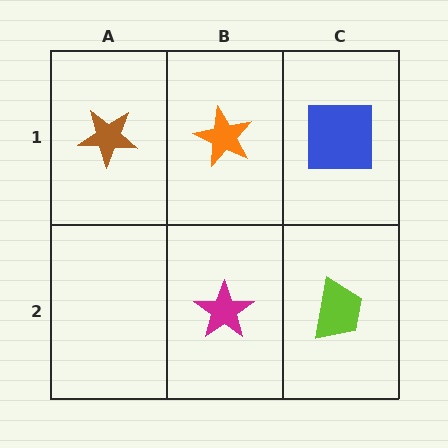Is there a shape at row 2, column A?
No, that cell is empty.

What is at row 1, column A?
A brown star.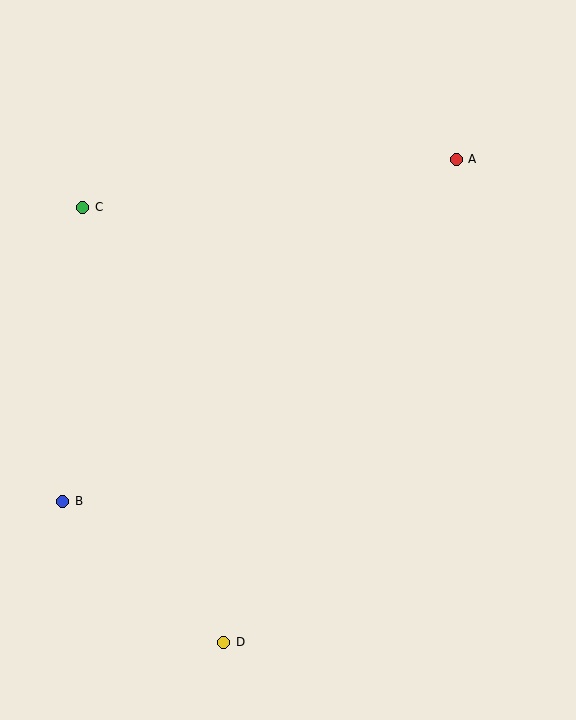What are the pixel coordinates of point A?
Point A is at (456, 159).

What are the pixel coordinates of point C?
Point C is at (83, 207).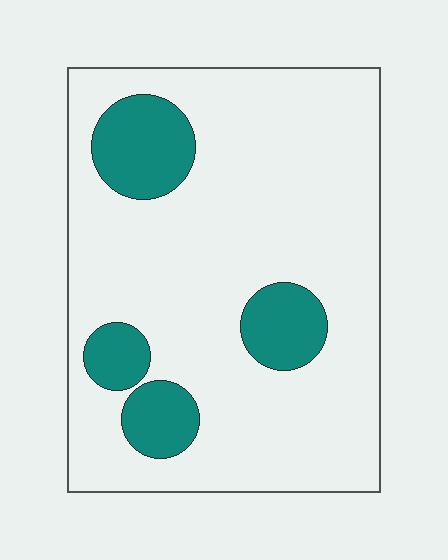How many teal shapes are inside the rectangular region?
4.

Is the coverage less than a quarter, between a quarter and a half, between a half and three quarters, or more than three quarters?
Less than a quarter.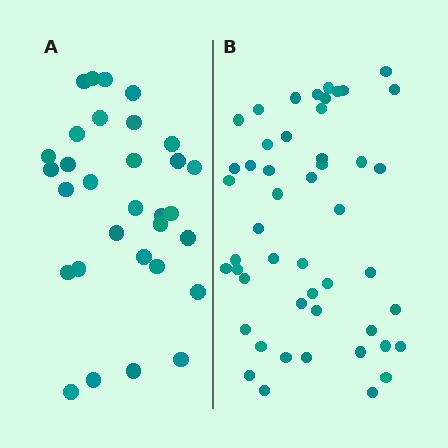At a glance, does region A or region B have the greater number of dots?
Region B (the right region) has more dots.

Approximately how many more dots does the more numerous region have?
Region B has approximately 20 more dots than region A.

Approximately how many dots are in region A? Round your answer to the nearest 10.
About 30 dots. (The exact count is 31, which rounds to 30.)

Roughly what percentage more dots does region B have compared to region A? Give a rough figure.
About 60% more.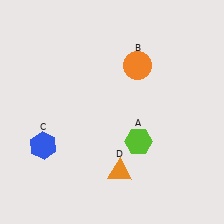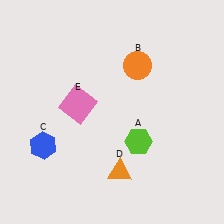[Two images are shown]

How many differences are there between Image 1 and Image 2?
There is 1 difference between the two images.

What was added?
A pink square (E) was added in Image 2.